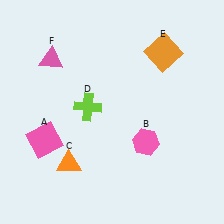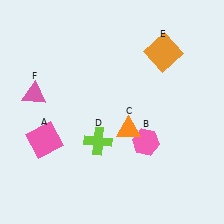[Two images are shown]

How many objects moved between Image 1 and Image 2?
3 objects moved between the two images.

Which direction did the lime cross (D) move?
The lime cross (D) moved down.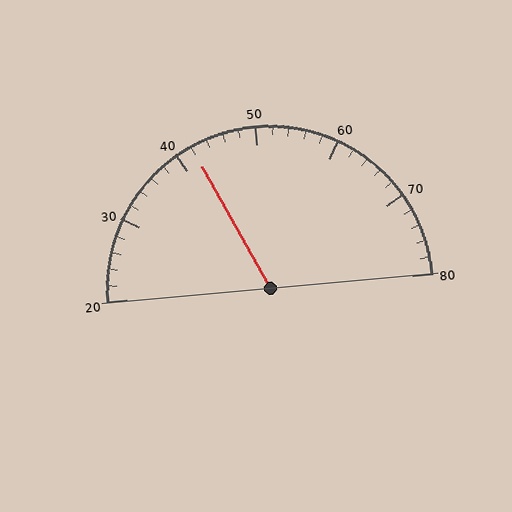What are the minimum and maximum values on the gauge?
The gauge ranges from 20 to 80.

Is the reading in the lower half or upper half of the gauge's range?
The reading is in the lower half of the range (20 to 80).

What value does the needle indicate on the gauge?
The needle indicates approximately 42.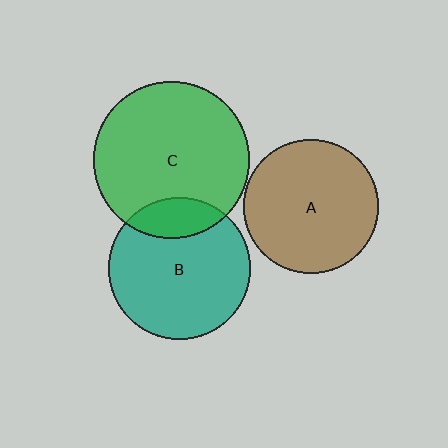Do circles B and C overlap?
Yes.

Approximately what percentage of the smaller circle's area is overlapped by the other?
Approximately 20%.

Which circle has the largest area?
Circle C (green).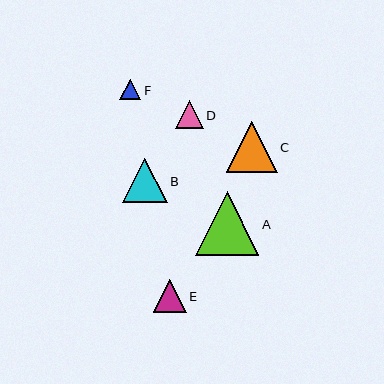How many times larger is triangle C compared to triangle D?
Triangle C is approximately 1.9 times the size of triangle D.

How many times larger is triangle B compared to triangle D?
Triangle B is approximately 1.6 times the size of triangle D.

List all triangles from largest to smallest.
From largest to smallest: A, C, B, E, D, F.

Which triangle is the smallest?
Triangle F is the smallest with a size of approximately 21 pixels.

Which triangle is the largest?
Triangle A is the largest with a size of approximately 64 pixels.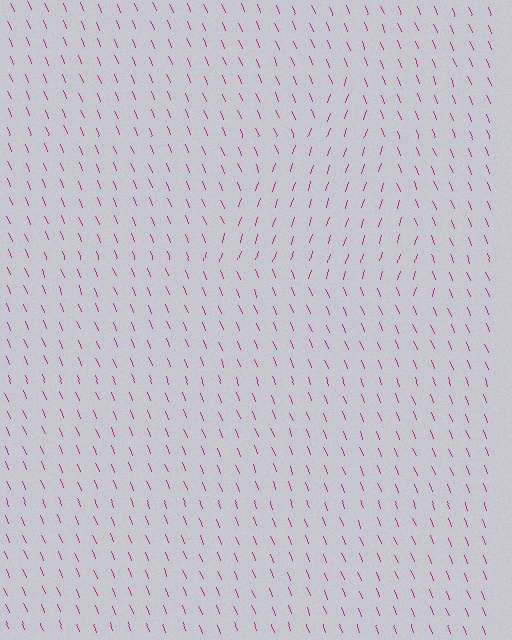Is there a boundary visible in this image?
Yes, there is a texture boundary formed by a change in line orientation.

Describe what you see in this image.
The image is filled with small magenta line segments. A triangle region in the image has lines oriented differently from the surrounding lines, creating a visible texture boundary.